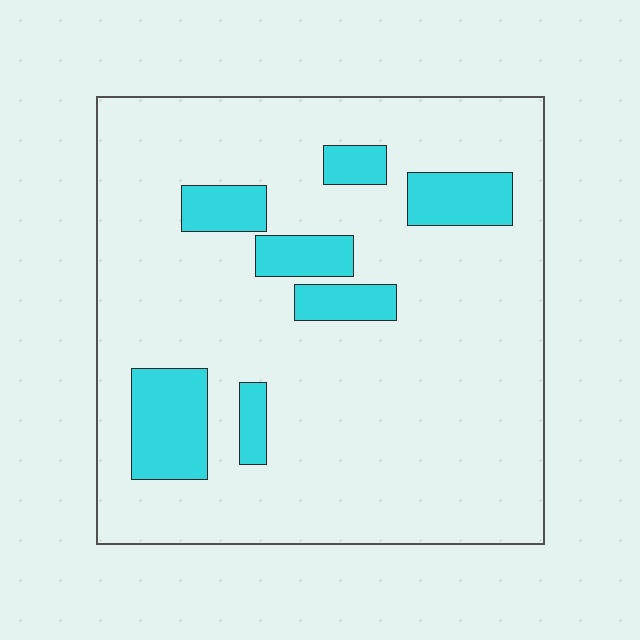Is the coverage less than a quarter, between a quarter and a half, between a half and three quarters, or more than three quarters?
Less than a quarter.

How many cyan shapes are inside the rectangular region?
7.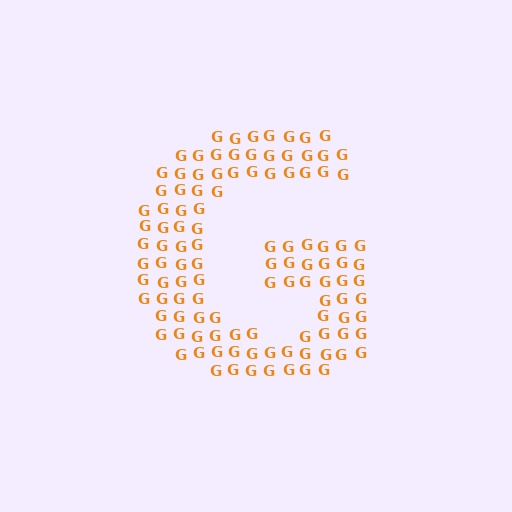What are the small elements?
The small elements are letter G's.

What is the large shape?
The large shape is the letter G.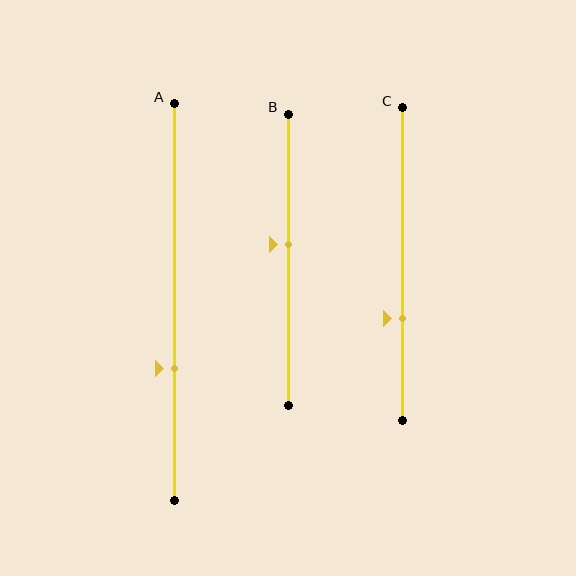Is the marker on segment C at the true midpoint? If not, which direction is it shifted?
No, the marker on segment C is shifted downward by about 17% of the segment length.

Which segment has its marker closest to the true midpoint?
Segment B has its marker closest to the true midpoint.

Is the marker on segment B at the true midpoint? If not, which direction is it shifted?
No, the marker on segment B is shifted upward by about 5% of the segment length.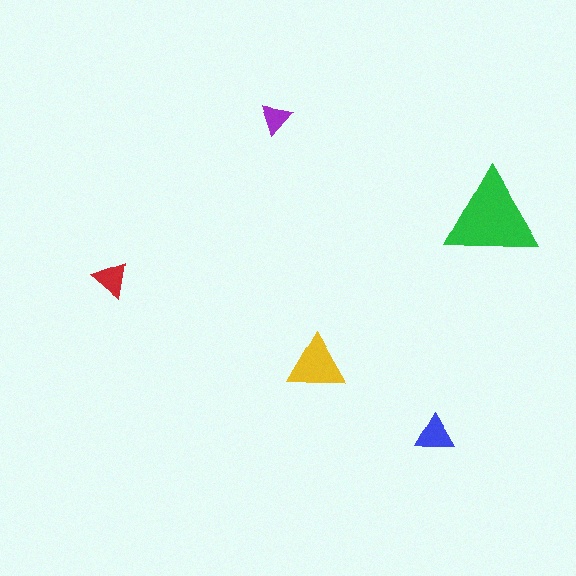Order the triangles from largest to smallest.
the green one, the yellow one, the blue one, the red one, the purple one.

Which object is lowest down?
The blue triangle is bottommost.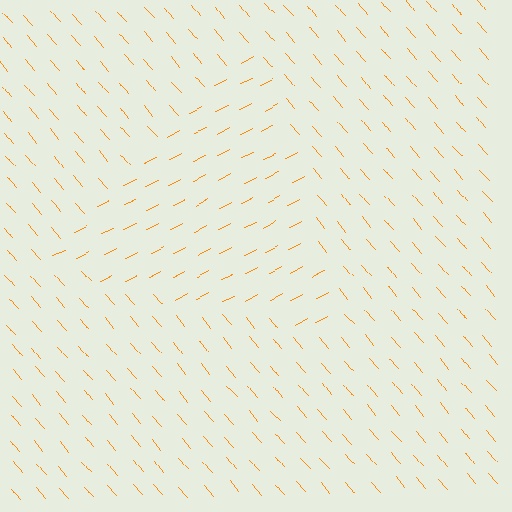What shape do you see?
I see a triangle.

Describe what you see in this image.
The image is filled with small orange line segments. A triangle region in the image has lines oriented differently from the surrounding lines, creating a visible texture boundary.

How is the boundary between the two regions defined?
The boundary is defined purely by a change in line orientation (approximately 77 degrees difference). All lines are the same color and thickness.